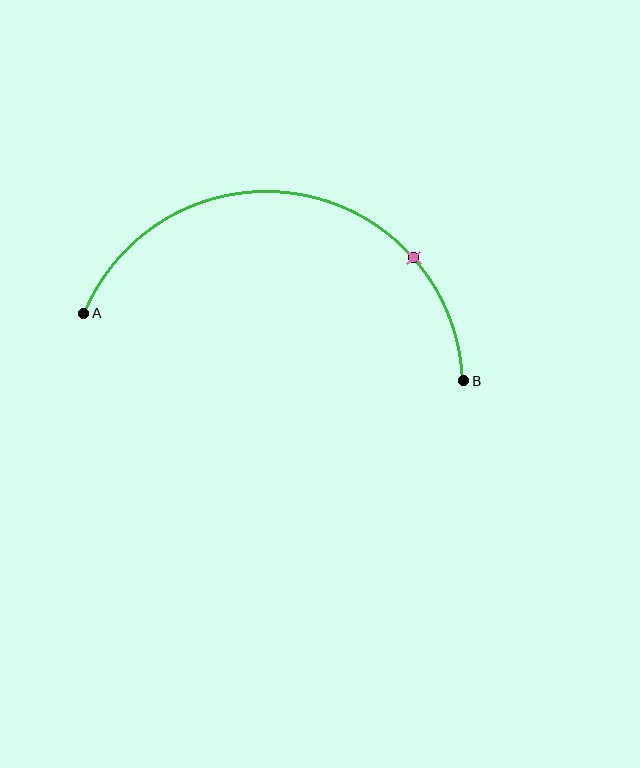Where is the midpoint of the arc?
The arc midpoint is the point on the curve farthest from the straight line joining A and B. It sits above that line.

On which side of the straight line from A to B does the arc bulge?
The arc bulges above the straight line connecting A and B.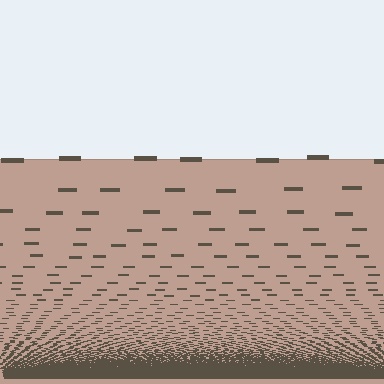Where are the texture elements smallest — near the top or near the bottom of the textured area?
Near the bottom.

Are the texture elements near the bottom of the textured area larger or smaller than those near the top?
Smaller. The gradient is inverted — elements near the bottom are smaller and denser.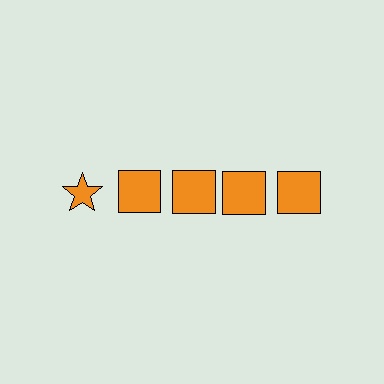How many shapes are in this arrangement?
There are 5 shapes arranged in a grid pattern.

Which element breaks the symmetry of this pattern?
The orange star in the top row, leftmost column breaks the symmetry. All other shapes are orange squares.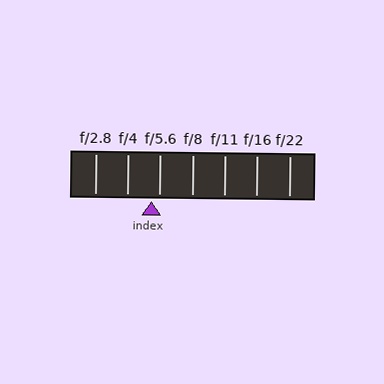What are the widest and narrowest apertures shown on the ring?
The widest aperture shown is f/2.8 and the narrowest is f/22.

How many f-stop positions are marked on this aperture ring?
There are 7 f-stop positions marked.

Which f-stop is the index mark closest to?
The index mark is closest to f/5.6.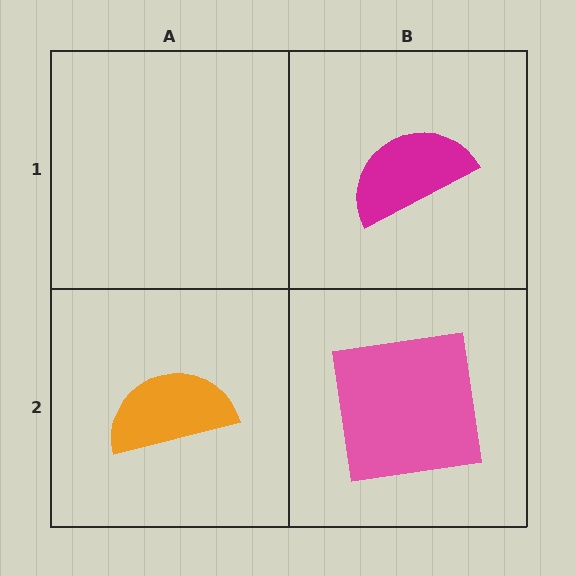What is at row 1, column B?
A magenta semicircle.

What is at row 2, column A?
An orange semicircle.